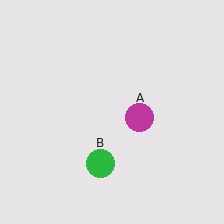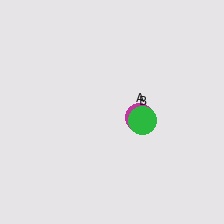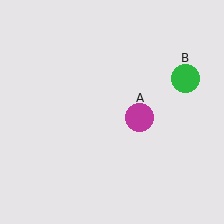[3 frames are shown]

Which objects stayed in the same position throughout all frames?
Magenta circle (object A) remained stationary.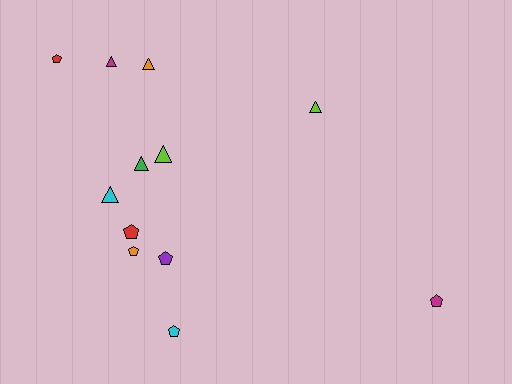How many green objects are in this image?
There is 1 green object.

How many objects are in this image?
There are 12 objects.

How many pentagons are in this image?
There are 6 pentagons.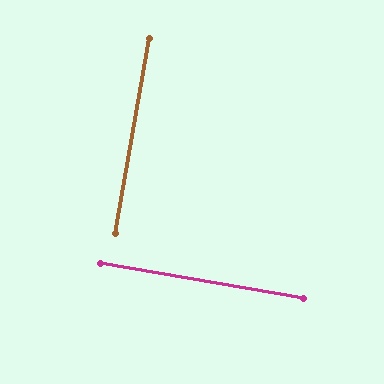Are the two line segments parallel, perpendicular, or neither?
Perpendicular — they meet at approximately 90°.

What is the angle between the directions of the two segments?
Approximately 90 degrees.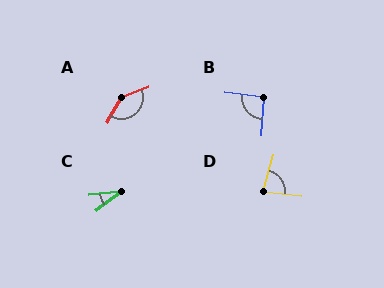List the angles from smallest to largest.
C (32°), D (81°), B (94°), A (141°).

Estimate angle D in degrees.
Approximately 81 degrees.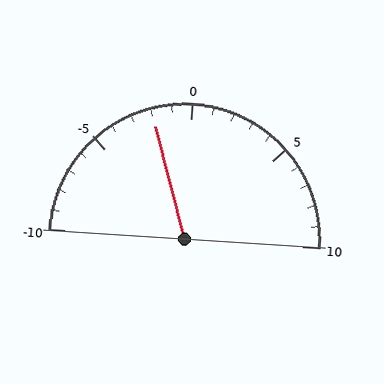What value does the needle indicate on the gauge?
The needle indicates approximately -2.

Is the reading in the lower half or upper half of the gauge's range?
The reading is in the lower half of the range (-10 to 10).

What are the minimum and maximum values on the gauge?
The gauge ranges from -10 to 10.